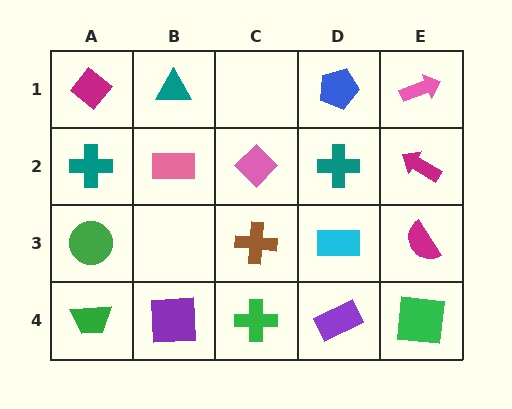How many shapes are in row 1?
4 shapes.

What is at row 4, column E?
A green square.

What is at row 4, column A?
A green trapezoid.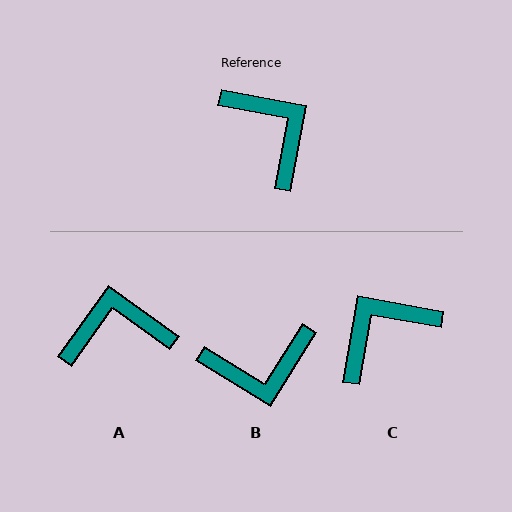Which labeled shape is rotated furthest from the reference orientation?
B, about 111 degrees away.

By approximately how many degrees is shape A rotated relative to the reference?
Approximately 65 degrees counter-clockwise.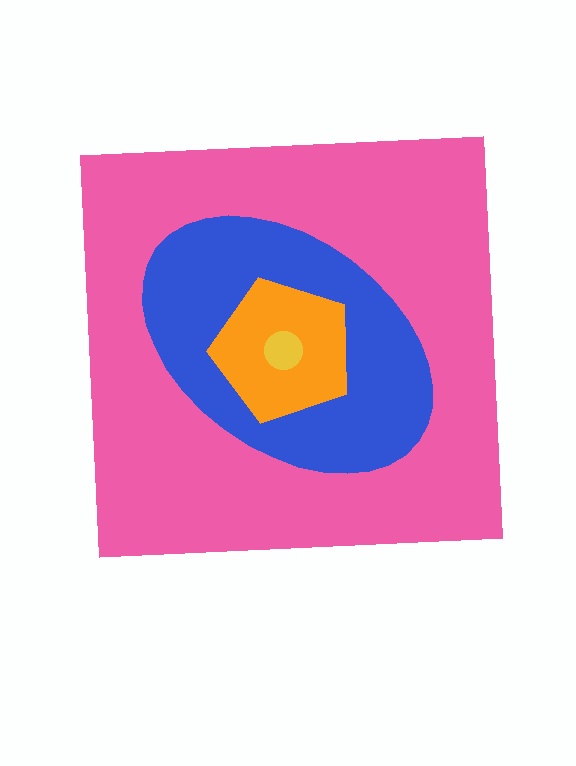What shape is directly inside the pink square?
The blue ellipse.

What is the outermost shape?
The pink square.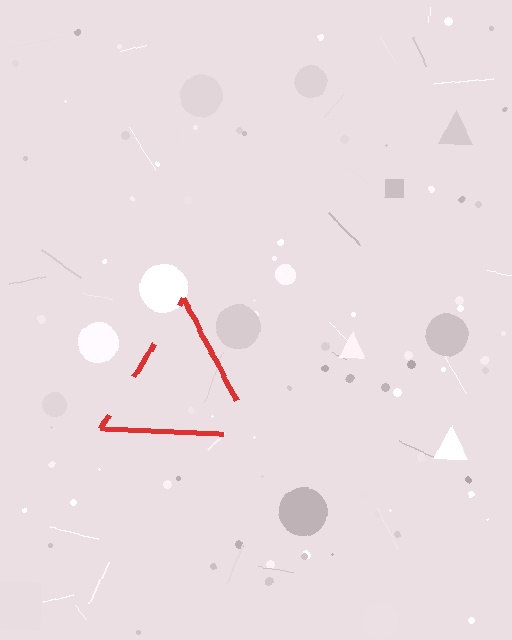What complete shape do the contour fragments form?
The contour fragments form a triangle.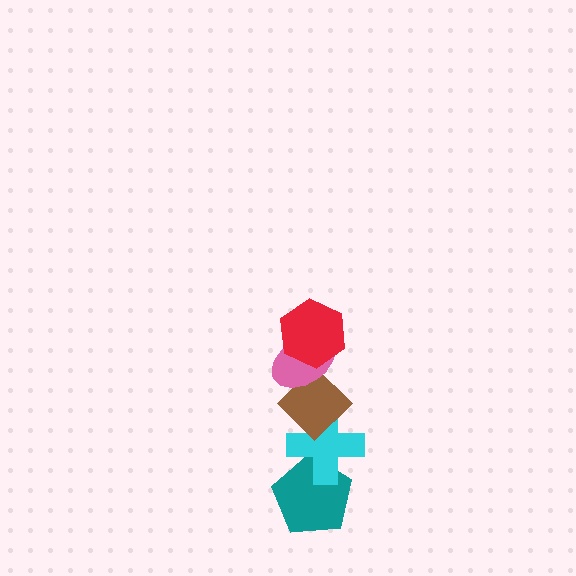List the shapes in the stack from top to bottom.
From top to bottom: the red hexagon, the pink ellipse, the brown diamond, the cyan cross, the teal pentagon.